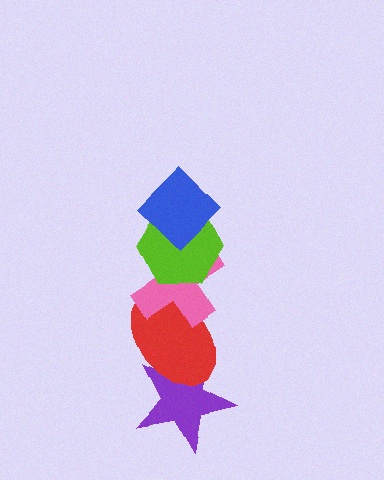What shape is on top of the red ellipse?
The pink cross is on top of the red ellipse.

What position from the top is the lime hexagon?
The lime hexagon is 2nd from the top.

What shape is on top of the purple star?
The red ellipse is on top of the purple star.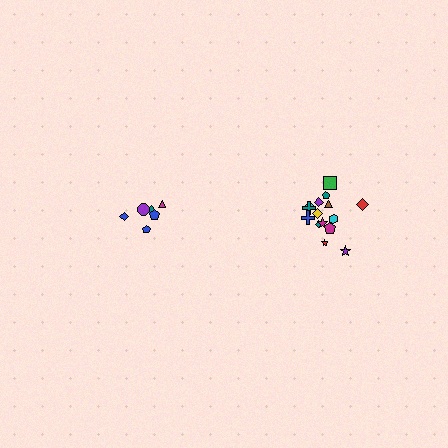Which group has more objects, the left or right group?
The right group.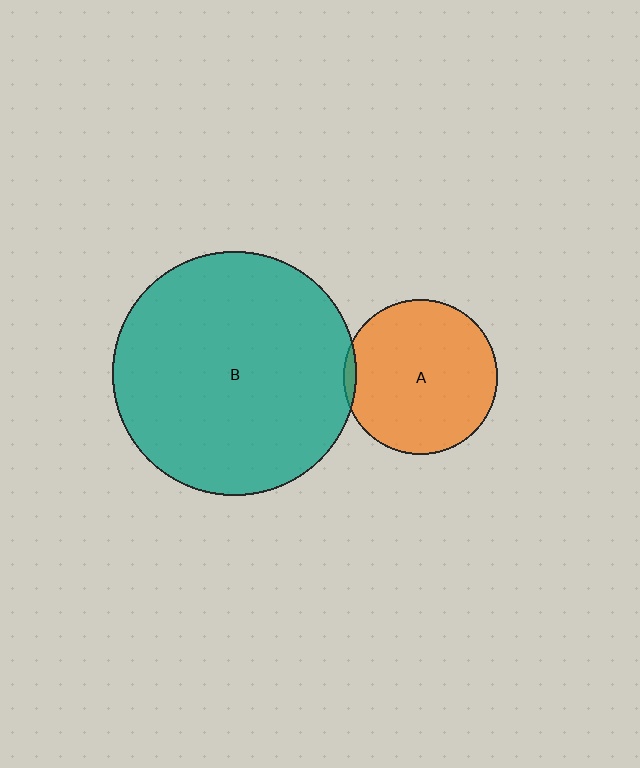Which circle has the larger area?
Circle B (teal).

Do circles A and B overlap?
Yes.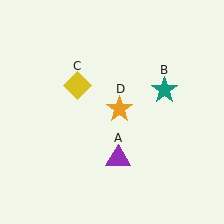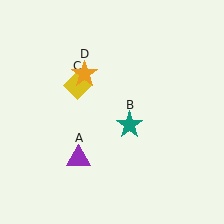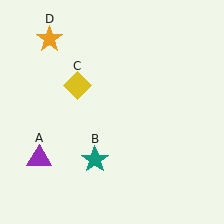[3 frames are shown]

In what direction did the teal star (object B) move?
The teal star (object B) moved down and to the left.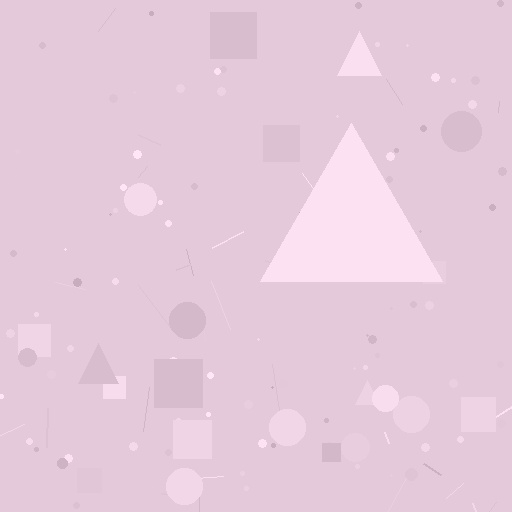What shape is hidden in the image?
A triangle is hidden in the image.